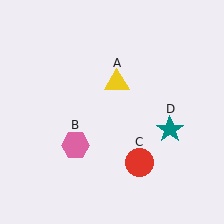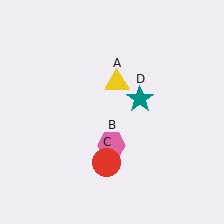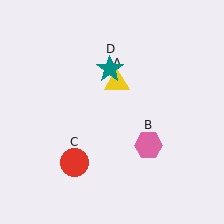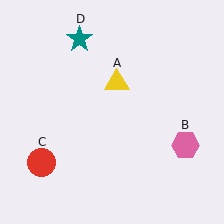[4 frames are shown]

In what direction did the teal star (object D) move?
The teal star (object D) moved up and to the left.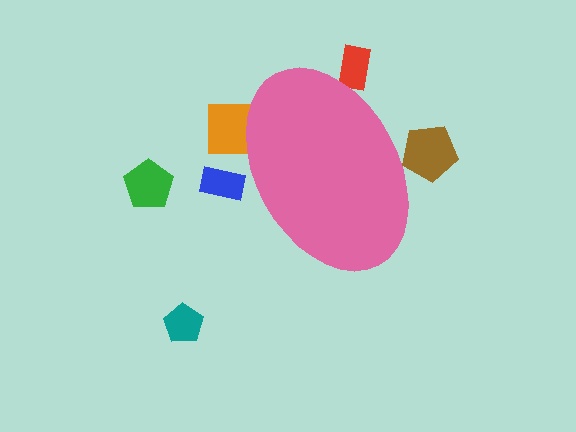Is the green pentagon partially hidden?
No, the green pentagon is fully visible.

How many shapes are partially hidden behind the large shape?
4 shapes are partially hidden.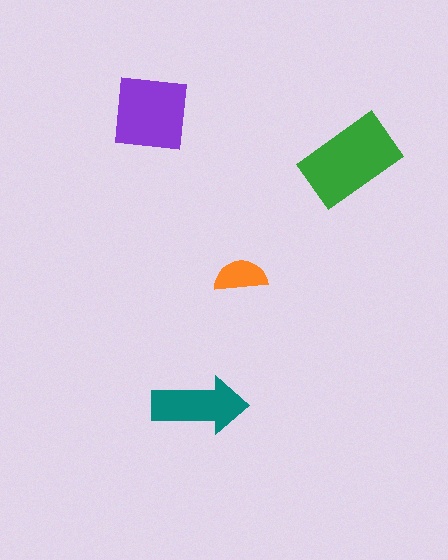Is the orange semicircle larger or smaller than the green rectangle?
Smaller.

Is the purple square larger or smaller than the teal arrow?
Larger.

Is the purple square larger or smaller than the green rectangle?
Smaller.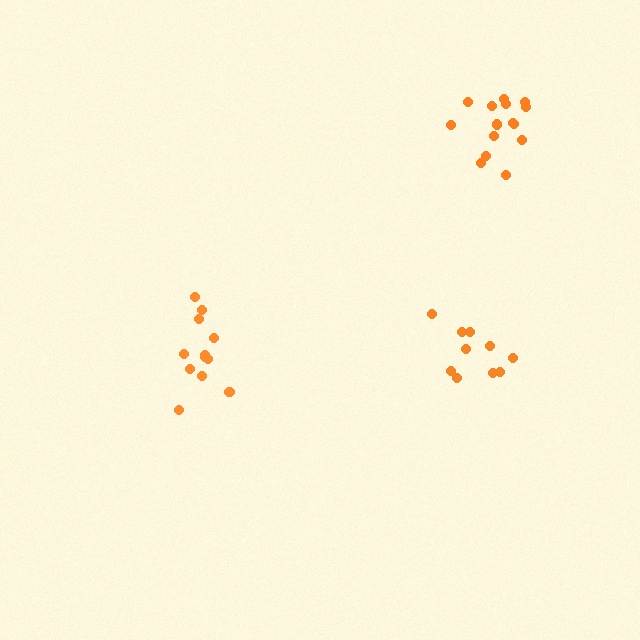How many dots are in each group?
Group 1: 12 dots, Group 2: 15 dots, Group 3: 10 dots (37 total).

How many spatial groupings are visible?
There are 3 spatial groupings.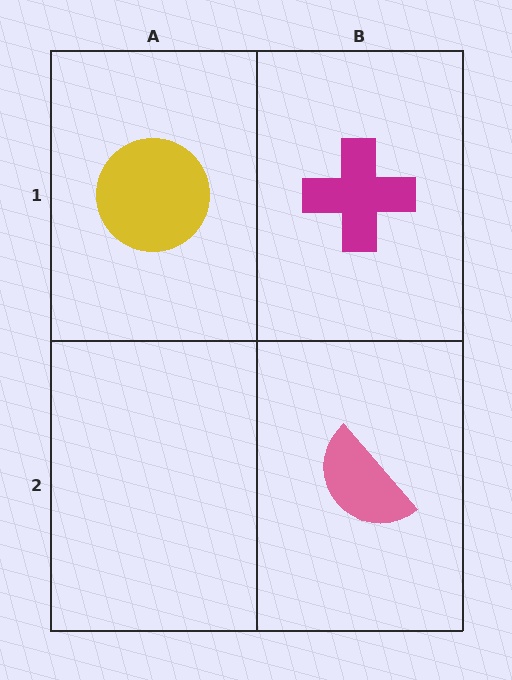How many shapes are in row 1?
2 shapes.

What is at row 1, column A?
A yellow circle.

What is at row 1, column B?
A magenta cross.